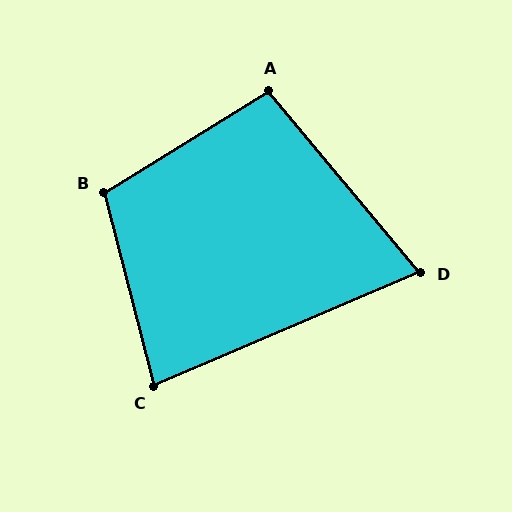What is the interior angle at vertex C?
Approximately 82 degrees (acute).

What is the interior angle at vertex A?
Approximately 98 degrees (obtuse).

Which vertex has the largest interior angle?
B, at approximately 107 degrees.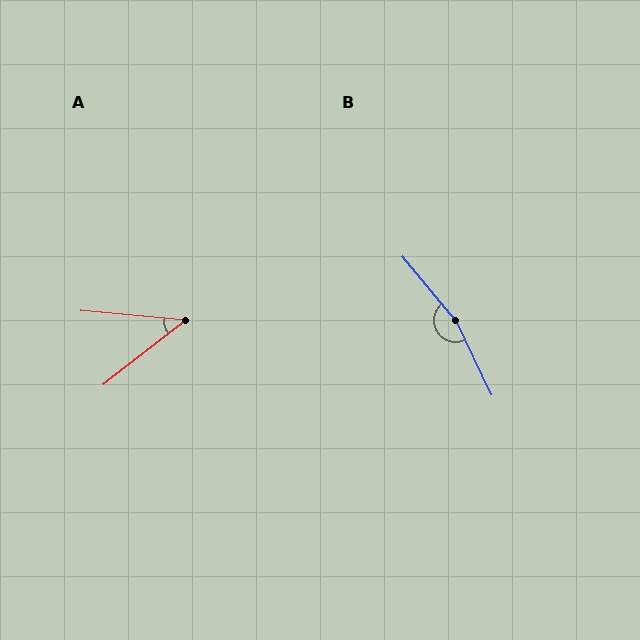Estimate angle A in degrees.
Approximately 43 degrees.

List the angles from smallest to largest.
A (43°), B (166°).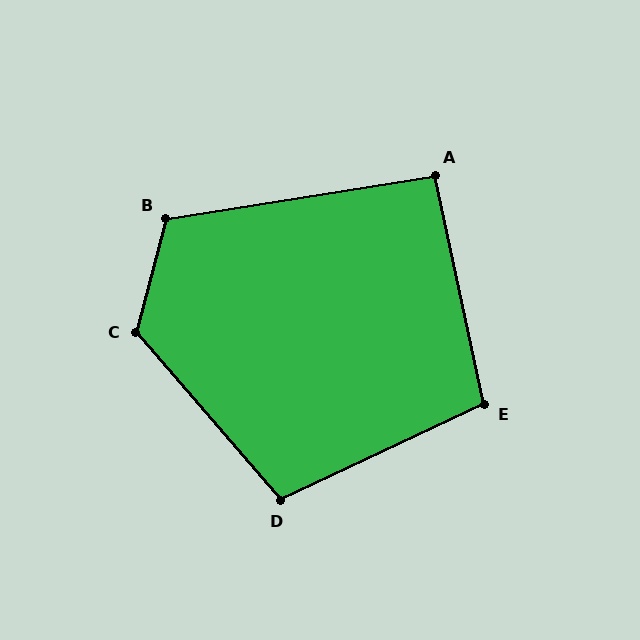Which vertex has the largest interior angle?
C, at approximately 125 degrees.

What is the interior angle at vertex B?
Approximately 114 degrees (obtuse).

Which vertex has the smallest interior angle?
A, at approximately 93 degrees.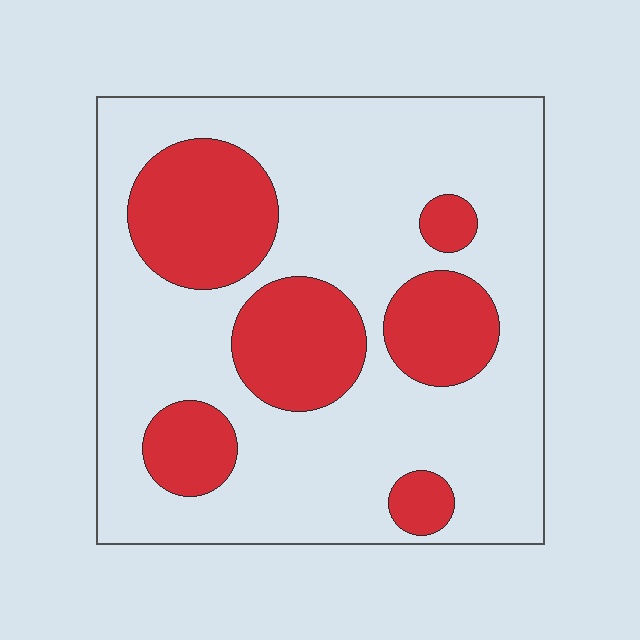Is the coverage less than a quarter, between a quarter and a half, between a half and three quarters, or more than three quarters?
Between a quarter and a half.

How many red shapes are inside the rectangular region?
6.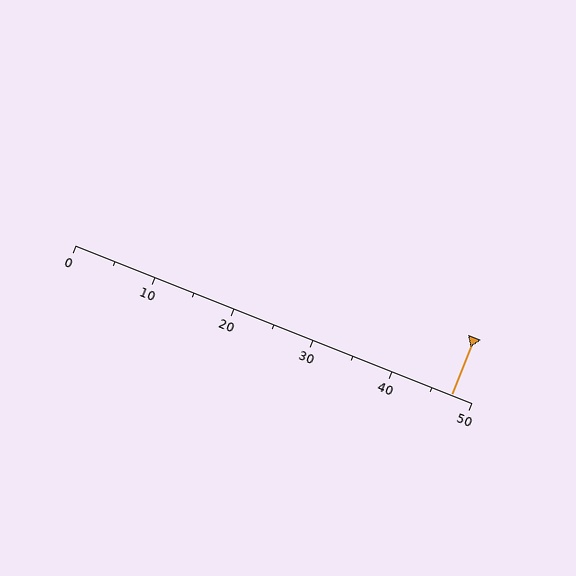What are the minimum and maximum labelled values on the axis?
The axis runs from 0 to 50.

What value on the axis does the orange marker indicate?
The marker indicates approximately 47.5.